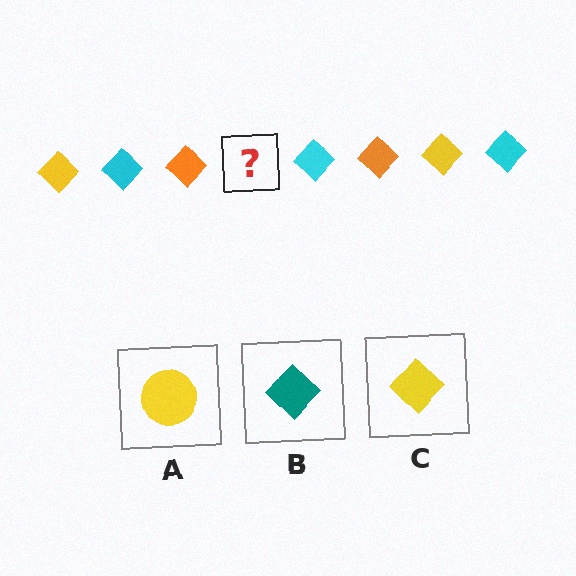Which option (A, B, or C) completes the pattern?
C.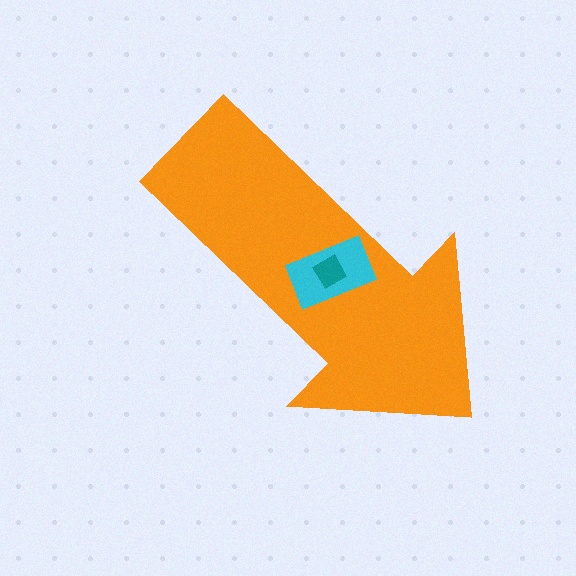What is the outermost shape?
The orange arrow.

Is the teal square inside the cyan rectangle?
Yes.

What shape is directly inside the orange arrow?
The cyan rectangle.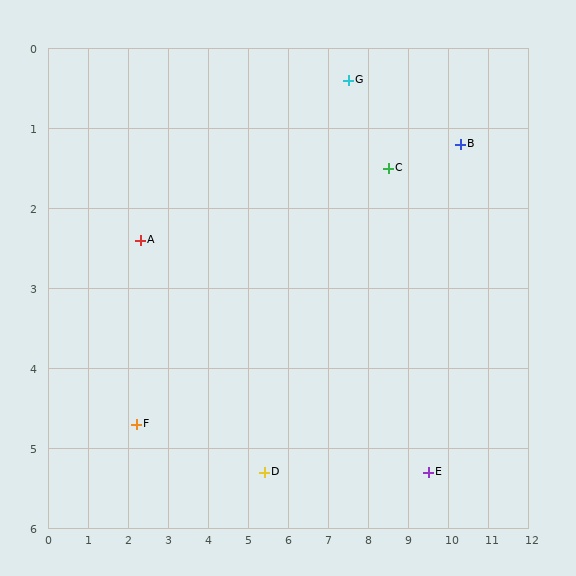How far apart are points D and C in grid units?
Points D and C are about 4.9 grid units apart.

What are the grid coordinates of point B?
Point B is at approximately (10.3, 1.2).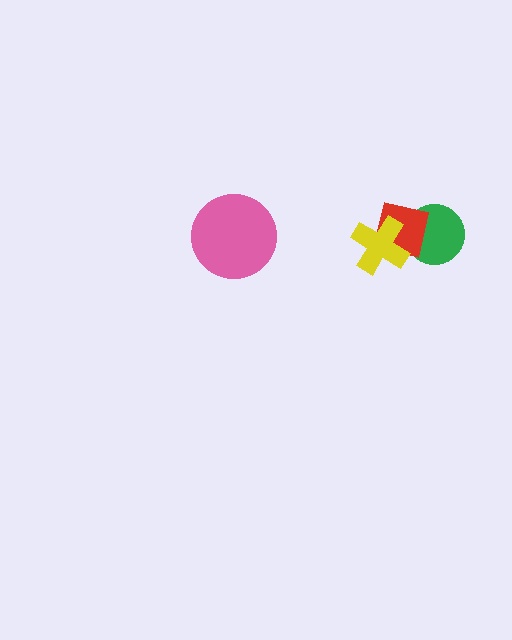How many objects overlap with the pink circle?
0 objects overlap with the pink circle.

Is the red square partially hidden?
Yes, it is partially covered by another shape.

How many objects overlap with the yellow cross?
1 object overlaps with the yellow cross.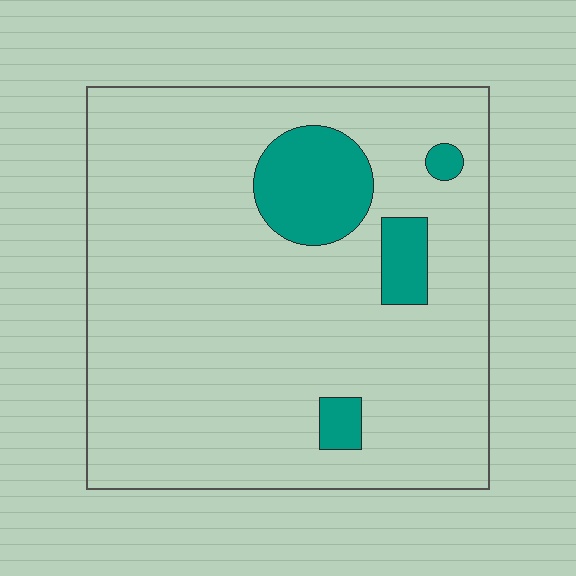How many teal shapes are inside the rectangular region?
4.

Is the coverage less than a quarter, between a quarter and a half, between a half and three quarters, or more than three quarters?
Less than a quarter.